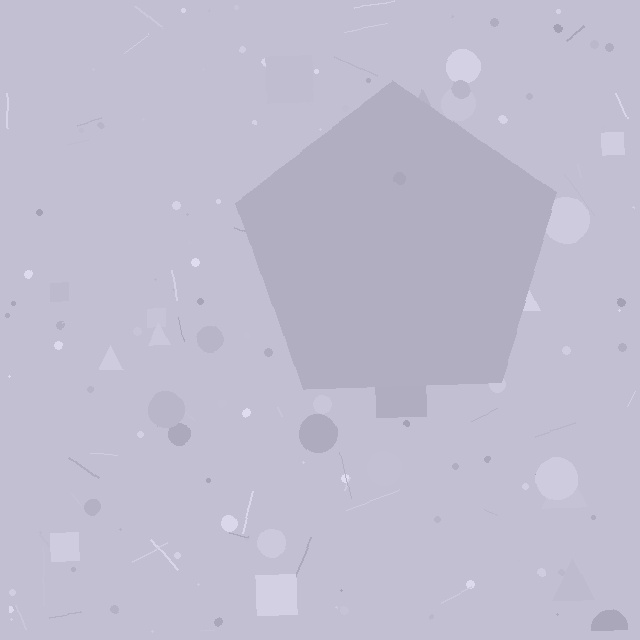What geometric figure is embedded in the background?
A pentagon is embedded in the background.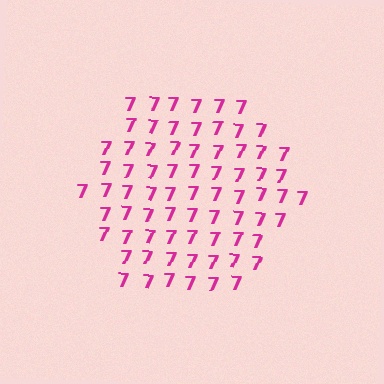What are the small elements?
The small elements are digit 7's.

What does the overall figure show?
The overall figure shows a hexagon.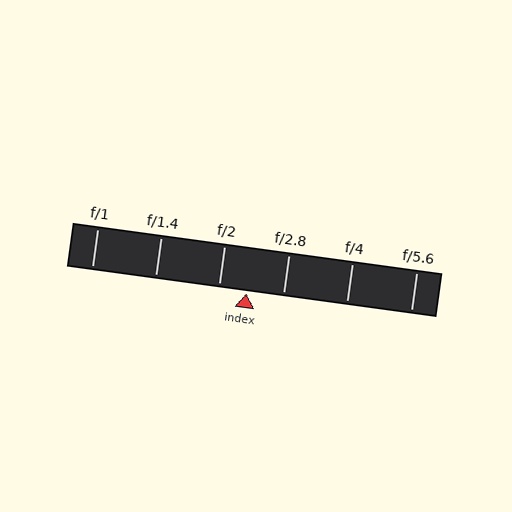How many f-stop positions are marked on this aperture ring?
There are 6 f-stop positions marked.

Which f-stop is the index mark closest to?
The index mark is closest to f/2.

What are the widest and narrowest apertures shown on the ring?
The widest aperture shown is f/1 and the narrowest is f/5.6.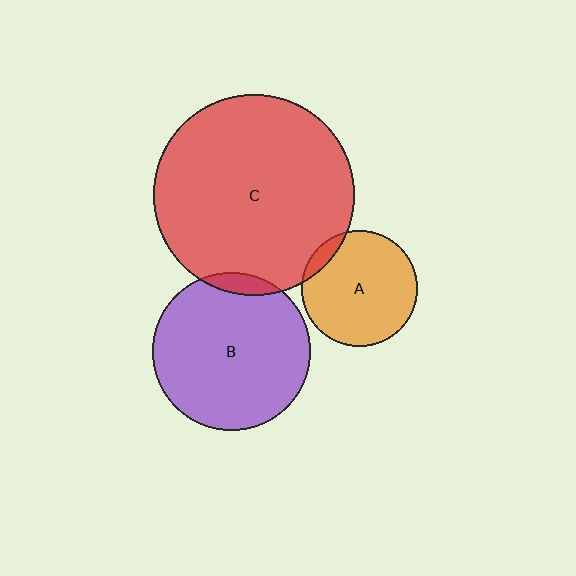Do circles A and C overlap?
Yes.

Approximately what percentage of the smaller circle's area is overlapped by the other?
Approximately 10%.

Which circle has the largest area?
Circle C (red).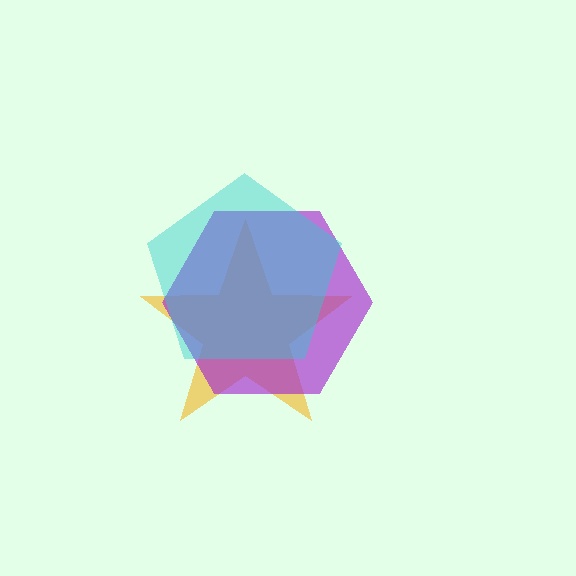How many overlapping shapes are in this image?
There are 3 overlapping shapes in the image.